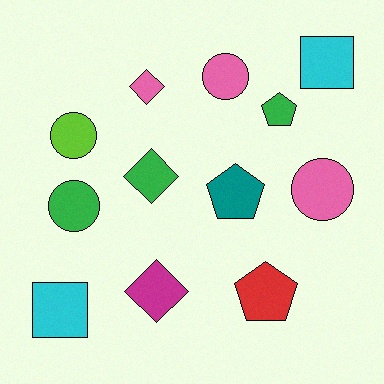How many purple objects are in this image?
There are no purple objects.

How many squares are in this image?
There are 2 squares.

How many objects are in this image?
There are 12 objects.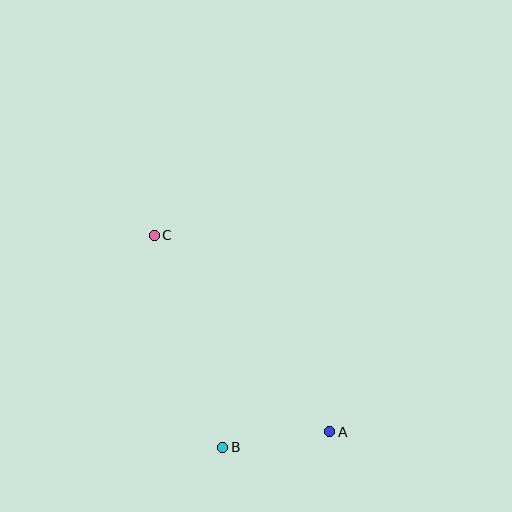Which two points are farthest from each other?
Points A and C are farthest from each other.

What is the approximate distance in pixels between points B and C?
The distance between B and C is approximately 223 pixels.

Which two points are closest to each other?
Points A and B are closest to each other.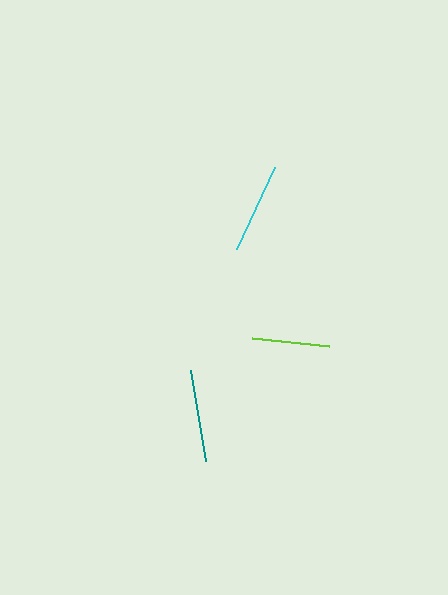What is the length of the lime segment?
The lime segment is approximately 77 pixels long.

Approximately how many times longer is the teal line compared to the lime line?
The teal line is approximately 1.2 times the length of the lime line.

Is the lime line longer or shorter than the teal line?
The teal line is longer than the lime line.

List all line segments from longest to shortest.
From longest to shortest: teal, cyan, lime.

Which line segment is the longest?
The teal line is the longest at approximately 93 pixels.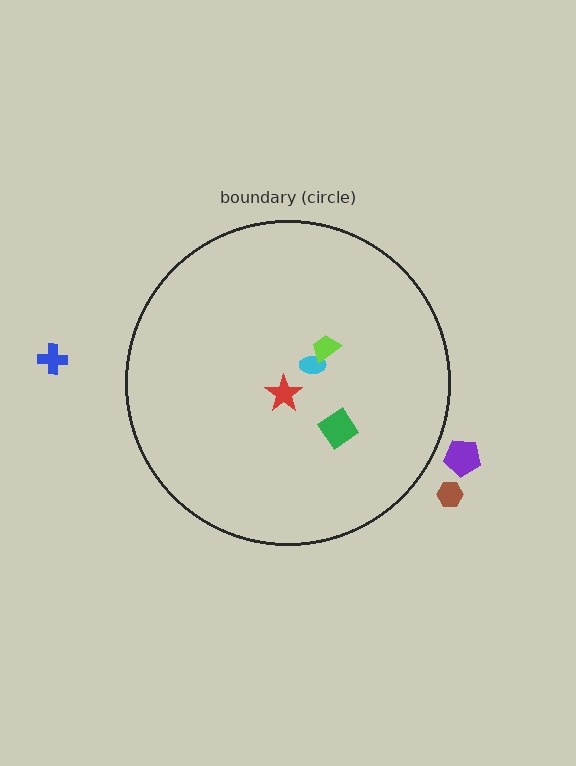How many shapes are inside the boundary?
4 inside, 3 outside.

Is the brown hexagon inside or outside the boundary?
Outside.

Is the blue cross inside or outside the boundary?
Outside.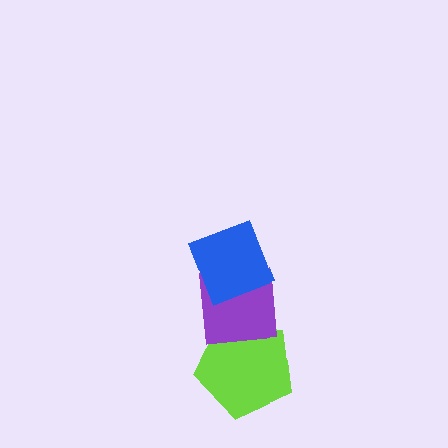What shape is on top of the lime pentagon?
The purple square is on top of the lime pentagon.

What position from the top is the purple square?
The purple square is 2nd from the top.